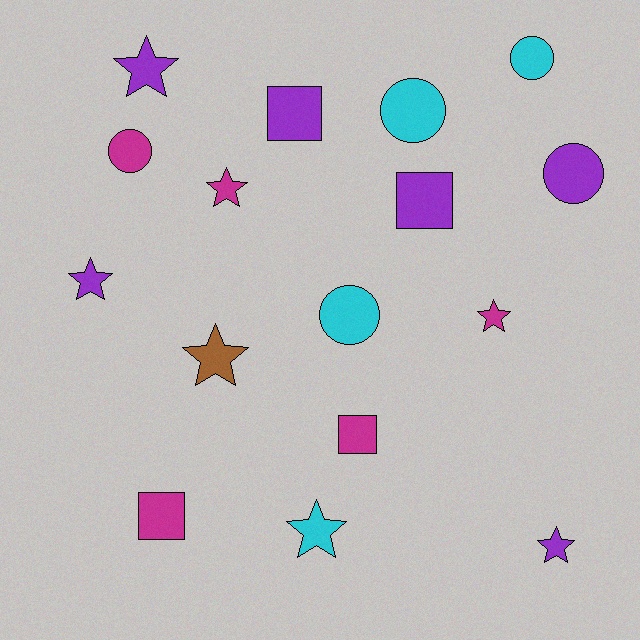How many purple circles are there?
There is 1 purple circle.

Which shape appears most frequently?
Star, with 7 objects.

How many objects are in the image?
There are 16 objects.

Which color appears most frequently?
Purple, with 6 objects.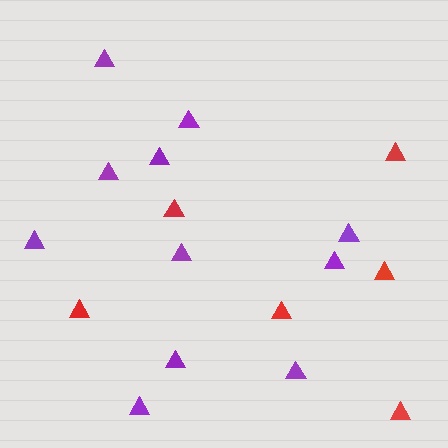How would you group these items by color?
There are 2 groups: one group of purple triangles (11) and one group of red triangles (6).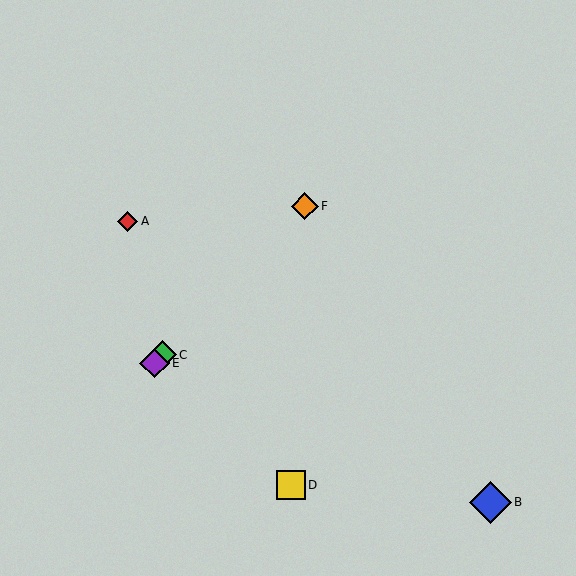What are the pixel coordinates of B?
Object B is at (490, 502).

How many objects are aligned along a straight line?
3 objects (C, E, F) are aligned along a straight line.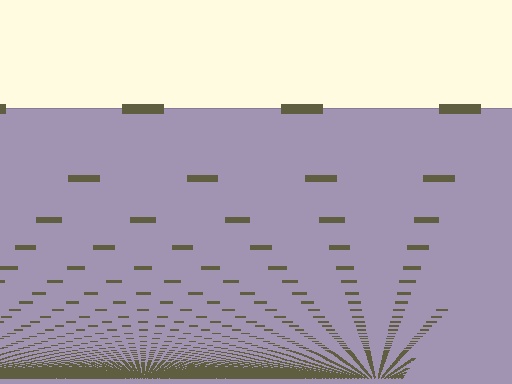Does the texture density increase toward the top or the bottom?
Density increases toward the bottom.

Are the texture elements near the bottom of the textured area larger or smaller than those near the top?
Smaller. The gradient is inverted — elements near the bottom are smaller and denser.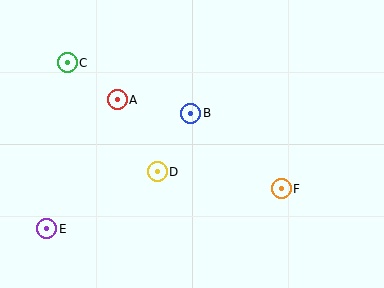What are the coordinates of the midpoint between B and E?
The midpoint between B and E is at (119, 171).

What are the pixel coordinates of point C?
Point C is at (67, 63).